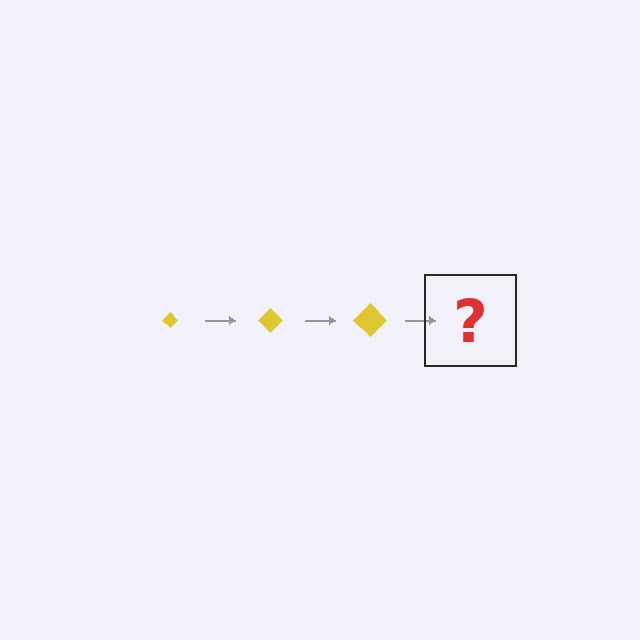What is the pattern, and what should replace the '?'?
The pattern is that the diamond gets progressively larger each step. The '?' should be a yellow diamond, larger than the previous one.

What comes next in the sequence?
The next element should be a yellow diamond, larger than the previous one.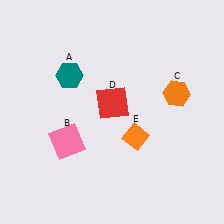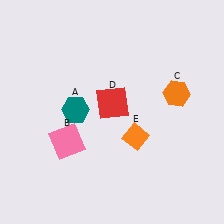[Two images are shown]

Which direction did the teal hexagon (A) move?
The teal hexagon (A) moved down.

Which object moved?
The teal hexagon (A) moved down.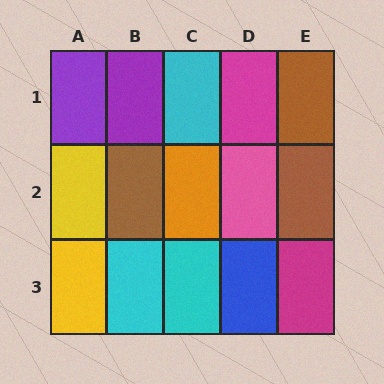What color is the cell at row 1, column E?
Brown.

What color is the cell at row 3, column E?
Magenta.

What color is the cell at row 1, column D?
Magenta.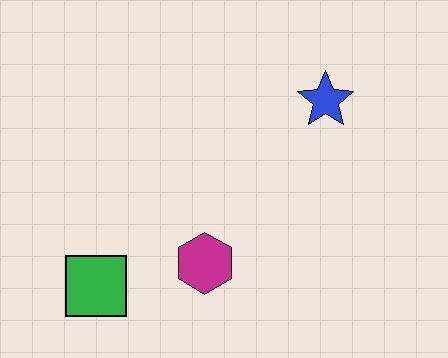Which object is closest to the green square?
The magenta hexagon is closest to the green square.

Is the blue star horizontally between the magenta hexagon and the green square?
No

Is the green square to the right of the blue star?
No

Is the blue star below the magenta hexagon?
No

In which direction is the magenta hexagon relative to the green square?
The magenta hexagon is to the right of the green square.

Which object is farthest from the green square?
The blue star is farthest from the green square.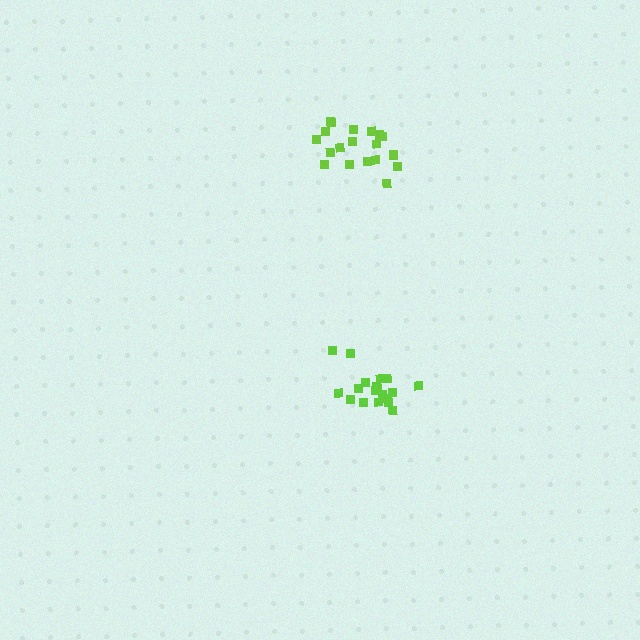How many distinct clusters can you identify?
There are 2 distinct clusters.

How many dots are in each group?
Group 1: 19 dots, Group 2: 19 dots (38 total).